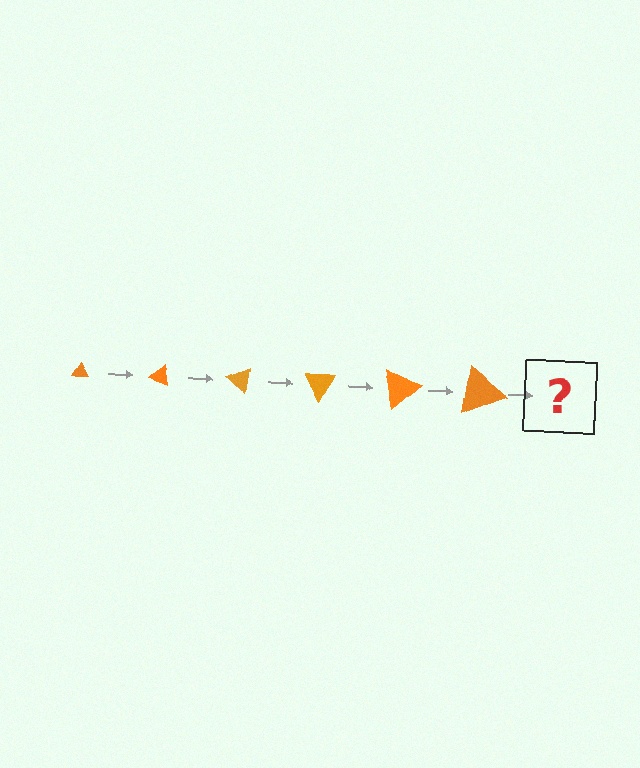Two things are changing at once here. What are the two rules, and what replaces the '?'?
The two rules are that the triangle grows larger each step and it rotates 20 degrees each step. The '?' should be a triangle, larger than the previous one and rotated 120 degrees from the start.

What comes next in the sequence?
The next element should be a triangle, larger than the previous one and rotated 120 degrees from the start.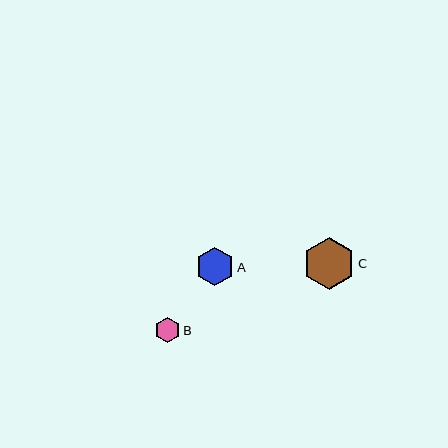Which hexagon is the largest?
Hexagon C is the largest with a size of approximately 52 pixels.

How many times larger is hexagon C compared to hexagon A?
Hexagon C is approximately 1.4 times the size of hexagon A.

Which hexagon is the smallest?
Hexagon B is the smallest with a size of approximately 25 pixels.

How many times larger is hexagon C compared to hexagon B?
Hexagon C is approximately 2.1 times the size of hexagon B.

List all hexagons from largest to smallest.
From largest to smallest: C, A, B.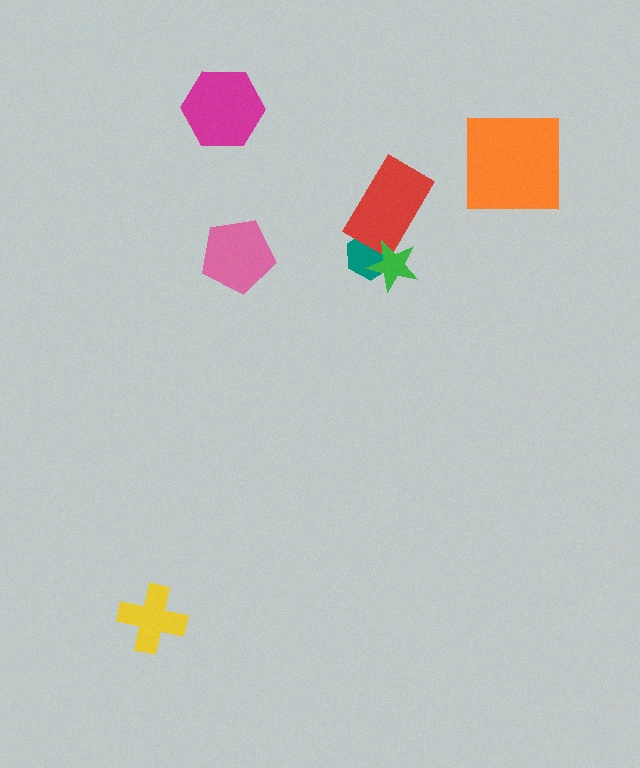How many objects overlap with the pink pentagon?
0 objects overlap with the pink pentagon.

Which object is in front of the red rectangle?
The green star is in front of the red rectangle.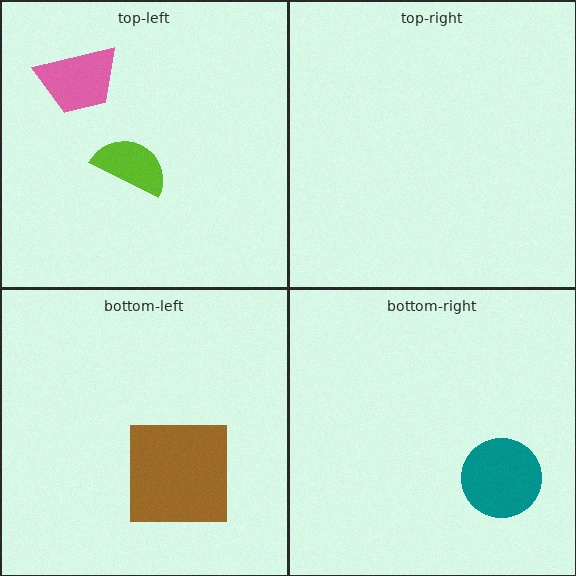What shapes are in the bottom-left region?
The brown square.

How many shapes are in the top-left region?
2.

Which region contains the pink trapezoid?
The top-left region.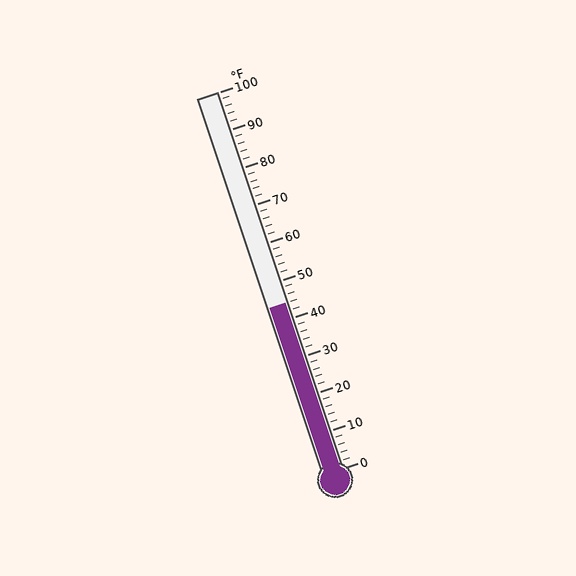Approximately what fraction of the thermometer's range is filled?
The thermometer is filled to approximately 45% of its range.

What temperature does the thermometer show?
The thermometer shows approximately 44°F.